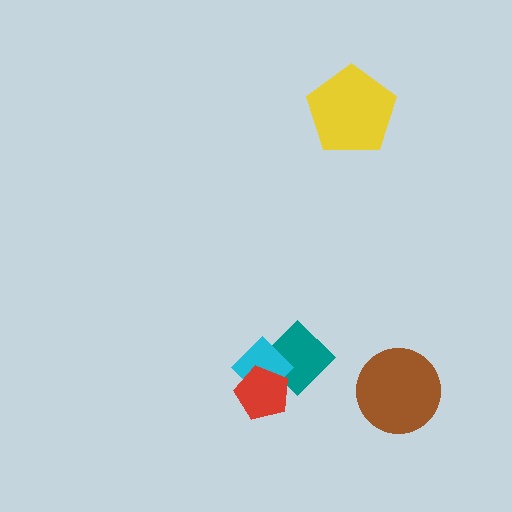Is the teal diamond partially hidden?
Yes, it is partially covered by another shape.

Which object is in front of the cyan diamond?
The red pentagon is in front of the cyan diamond.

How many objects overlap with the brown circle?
0 objects overlap with the brown circle.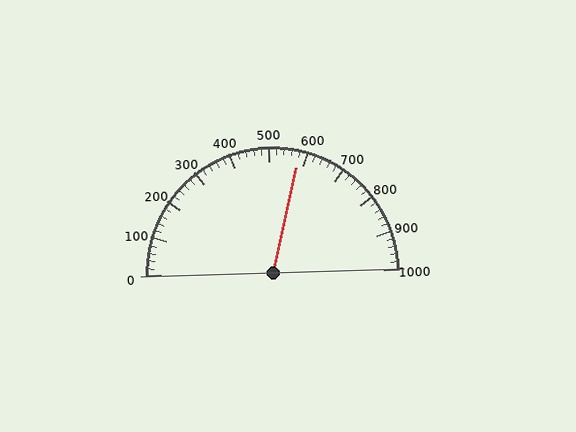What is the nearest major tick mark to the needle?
The nearest major tick mark is 600.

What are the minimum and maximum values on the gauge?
The gauge ranges from 0 to 1000.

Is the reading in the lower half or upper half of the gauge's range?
The reading is in the upper half of the range (0 to 1000).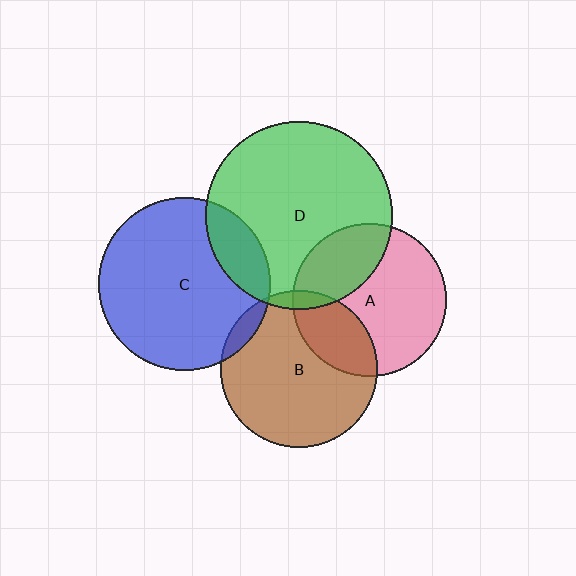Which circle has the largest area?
Circle D (green).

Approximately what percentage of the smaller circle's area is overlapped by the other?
Approximately 25%.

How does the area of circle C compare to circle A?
Approximately 1.3 times.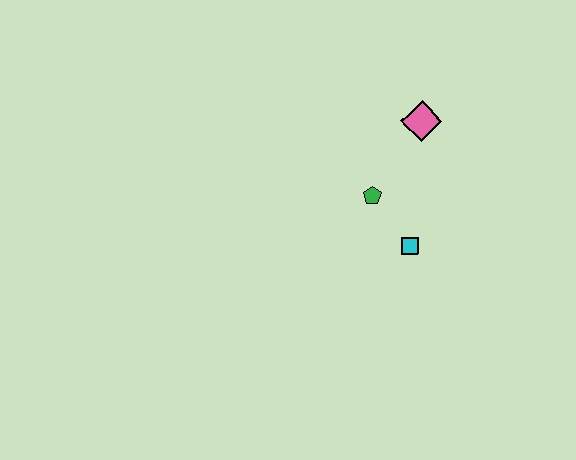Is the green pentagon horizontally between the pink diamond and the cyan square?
No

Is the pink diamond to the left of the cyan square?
No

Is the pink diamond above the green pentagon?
Yes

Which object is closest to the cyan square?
The green pentagon is closest to the cyan square.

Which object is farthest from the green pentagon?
The pink diamond is farthest from the green pentagon.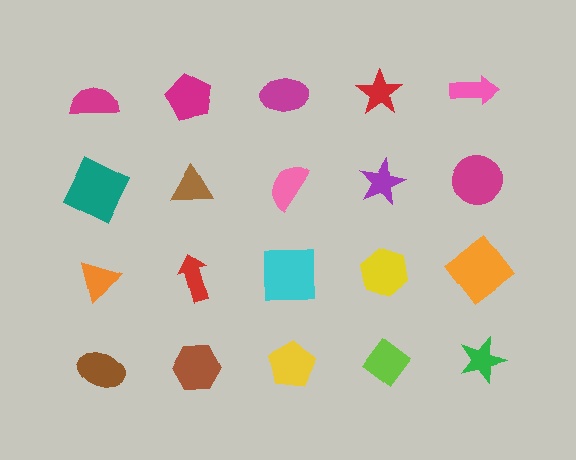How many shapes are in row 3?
5 shapes.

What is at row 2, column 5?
A magenta circle.